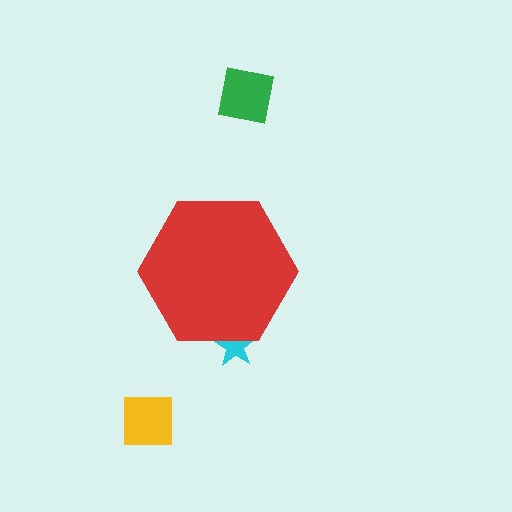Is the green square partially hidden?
No, the green square is fully visible.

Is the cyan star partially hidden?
Yes, the cyan star is partially hidden behind the red hexagon.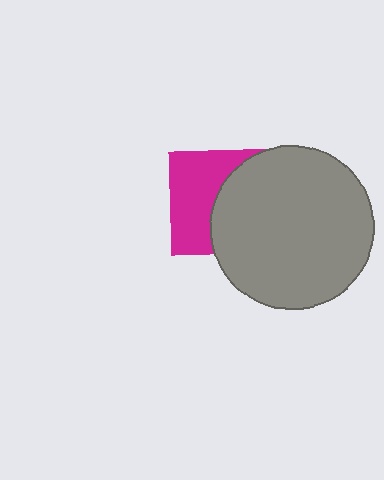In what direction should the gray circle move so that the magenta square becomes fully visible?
The gray circle should move right. That is the shortest direction to clear the overlap and leave the magenta square fully visible.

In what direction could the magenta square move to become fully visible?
The magenta square could move left. That would shift it out from behind the gray circle entirely.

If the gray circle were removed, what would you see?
You would see the complete magenta square.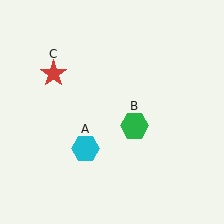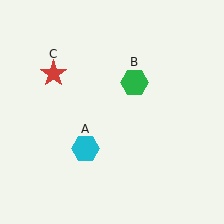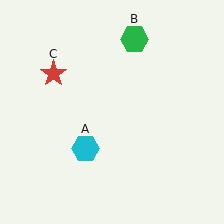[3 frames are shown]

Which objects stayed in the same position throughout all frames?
Cyan hexagon (object A) and red star (object C) remained stationary.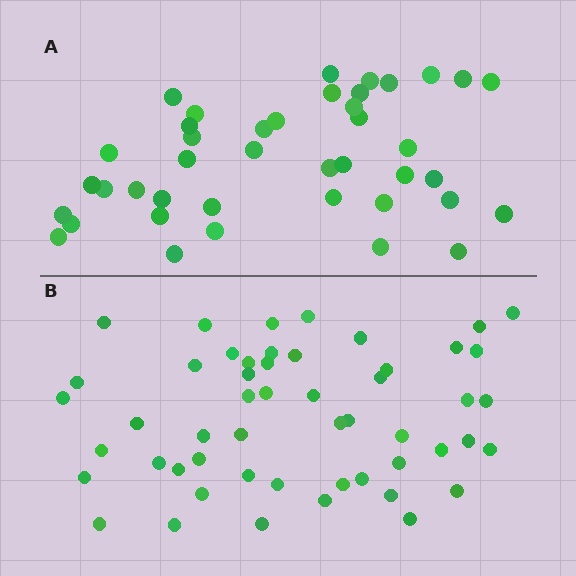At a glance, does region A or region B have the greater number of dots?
Region B (the bottom region) has more dots.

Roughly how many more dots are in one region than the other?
Region B has roughly 12 or so more dots than region A.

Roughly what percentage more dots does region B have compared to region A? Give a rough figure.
About 25% more.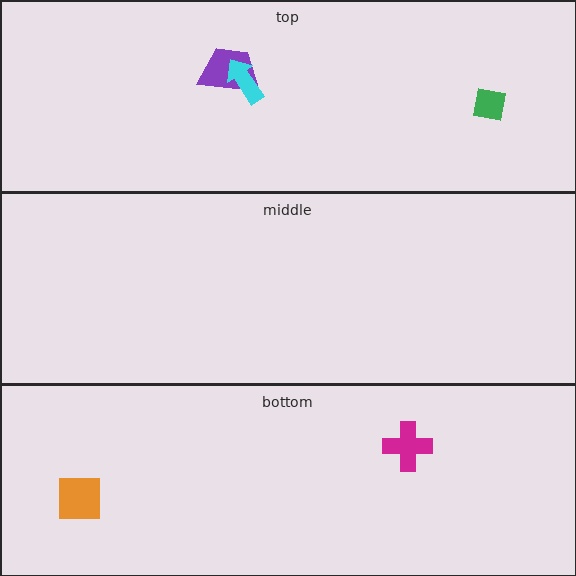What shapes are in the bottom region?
The orange square, the magenta cross.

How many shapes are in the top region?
3.